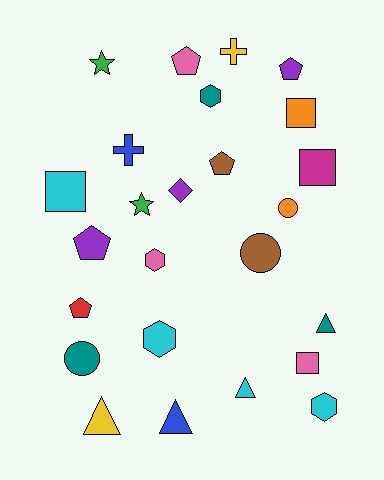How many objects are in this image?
There are 25 objects.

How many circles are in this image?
There are 3 circles.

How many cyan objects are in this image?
There are 4 cyan objects.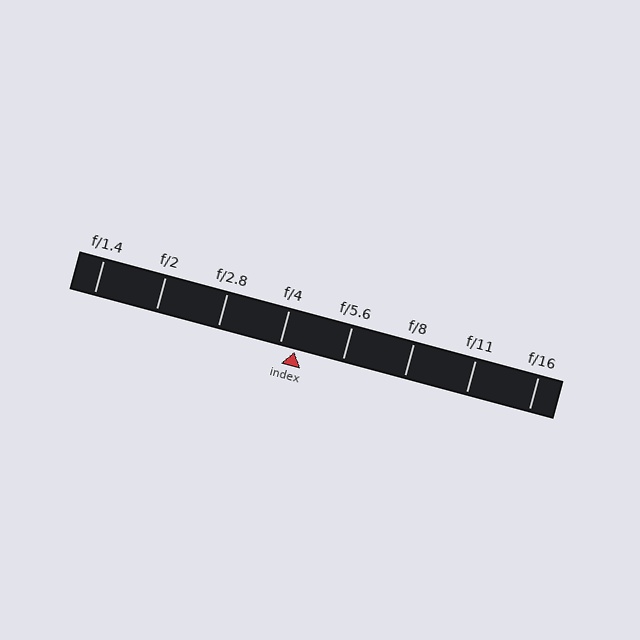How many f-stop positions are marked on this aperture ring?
There are 8 f-stop positions marked.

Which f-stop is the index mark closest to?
The index mark is closest to f/4.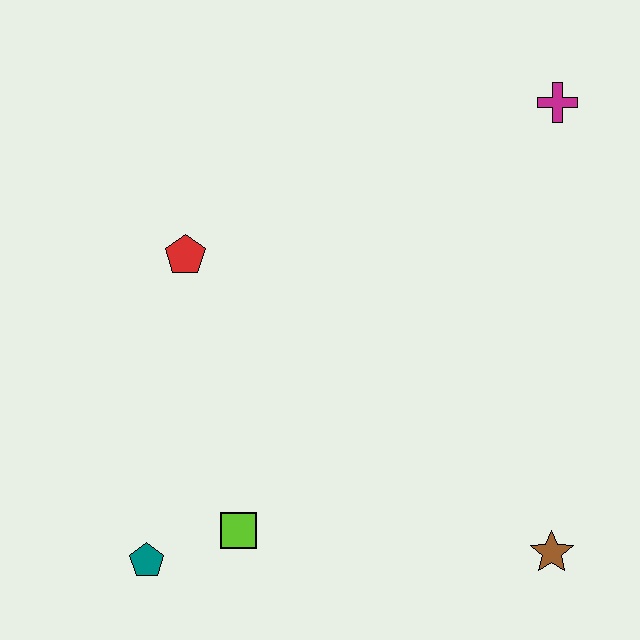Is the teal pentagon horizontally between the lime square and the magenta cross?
No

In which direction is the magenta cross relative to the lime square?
The magenta cross is above the lime square.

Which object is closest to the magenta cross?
The red pentagon is closest to the magenta cross.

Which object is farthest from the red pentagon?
The brown star is farthest from the red pentagon.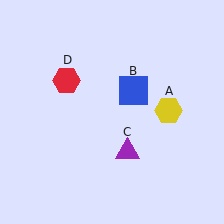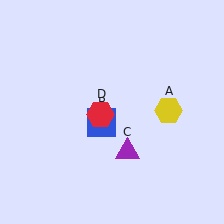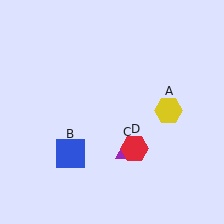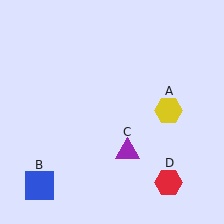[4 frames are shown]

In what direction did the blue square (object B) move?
The blue square (object B) moved down and to the left.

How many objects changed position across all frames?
2 objects changed position: blue square (object B), red hexagon (object D).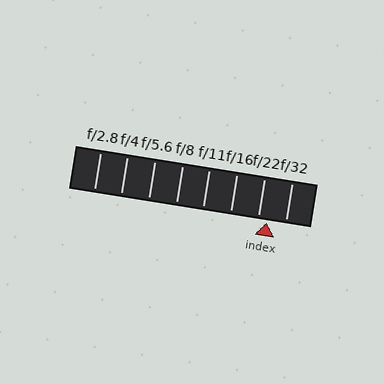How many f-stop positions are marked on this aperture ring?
There are 8 f-stop positions marked.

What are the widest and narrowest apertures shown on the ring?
The widest aperture shown is f/2.8 and the narrowest is f/32.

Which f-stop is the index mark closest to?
The index mark is closest to f/22.